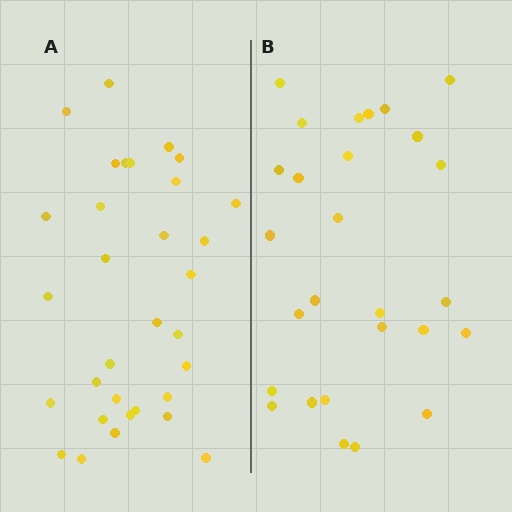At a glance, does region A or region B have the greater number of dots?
Region A (the left region) has more dots.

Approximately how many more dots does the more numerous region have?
Region A has about 5 more dots than region B.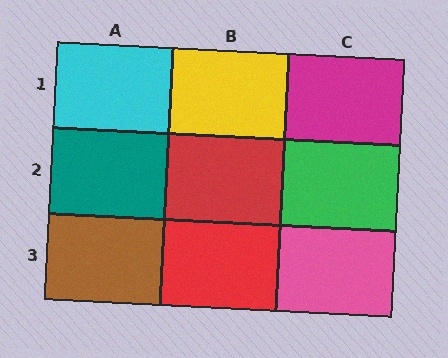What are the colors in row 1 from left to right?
Cyan, yellow, magenta.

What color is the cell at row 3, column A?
Brown.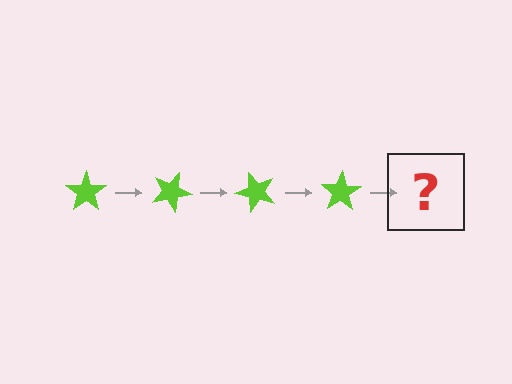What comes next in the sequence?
The next element should be a lime star rotated 100 degrees.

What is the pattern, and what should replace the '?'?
The pattern is that the star rotates 25 degrees each step. The '?' should be a lime star rotated 100 degrees.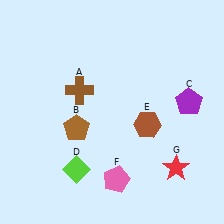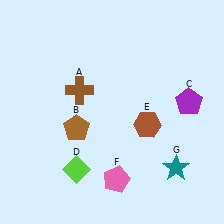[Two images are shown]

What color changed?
The star (G) changed from red in Image 1 to teal in Image 2.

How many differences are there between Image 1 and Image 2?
There is 1 difference between the two images.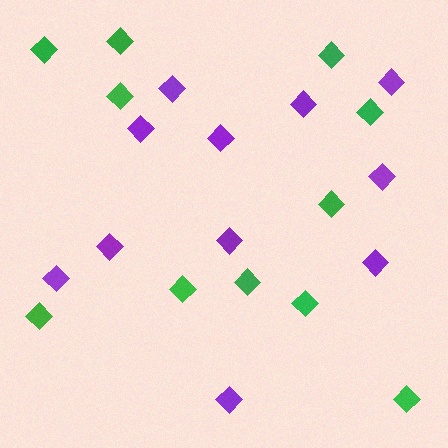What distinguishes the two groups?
There are 2 groups: one group of purple diamonds (11) and one group of green diamonds (11).